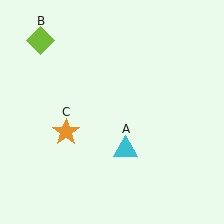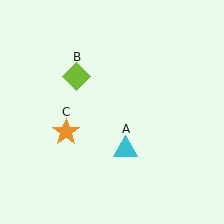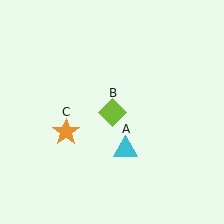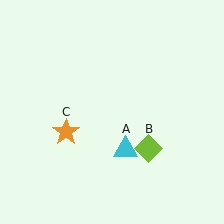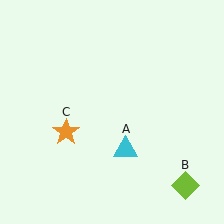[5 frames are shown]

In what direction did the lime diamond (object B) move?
The lime diamond (object B) moved down and to the right.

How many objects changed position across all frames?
1 object changed position: lime diamond (object B).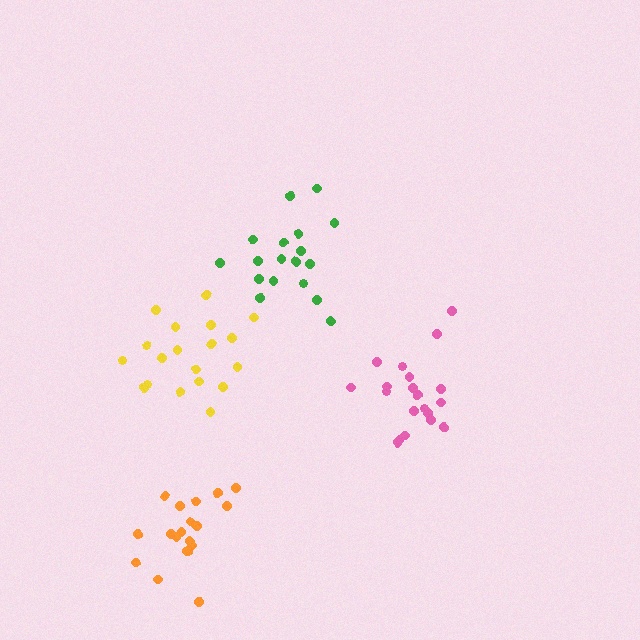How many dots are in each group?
Group 1: 19 dots, Group 2: 19 dots, Group 3: 19 dots, Group 4: 20 dots (77 total).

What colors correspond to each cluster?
The clusters are colored: yellow, orange, green, pink.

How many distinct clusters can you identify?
There are 4 distinct clusters.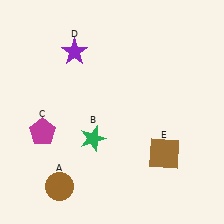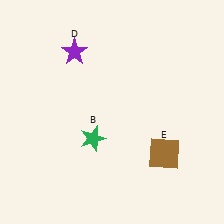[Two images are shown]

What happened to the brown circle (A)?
The brown circle (A) was removed in Image 2. It was in the bottom-left area of Image 1.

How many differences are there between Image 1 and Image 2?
There are 2 differences between the two images.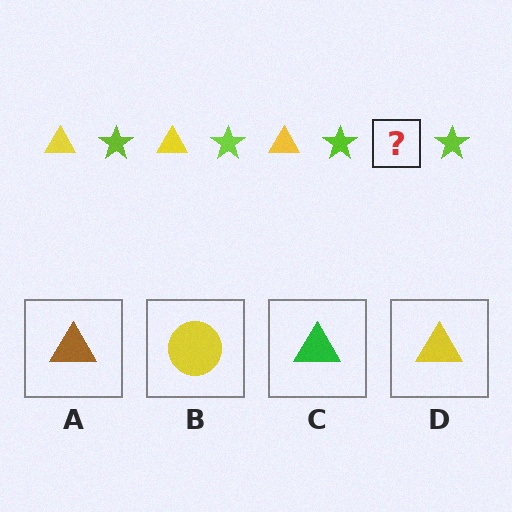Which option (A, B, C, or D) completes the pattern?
D.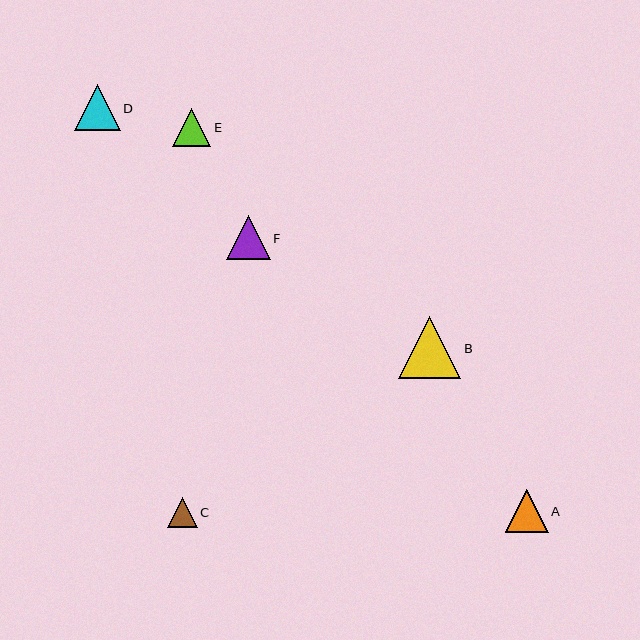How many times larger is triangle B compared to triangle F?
Triangle B is approximately 1.4 times the size of triangle F.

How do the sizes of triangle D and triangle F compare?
Triangle D and triangle F are approximately the same size.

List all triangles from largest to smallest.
From largest to smallest: B, D, F, A, E, C.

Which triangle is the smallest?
Triangle C is the smallest with a size of approximately 30 pixels.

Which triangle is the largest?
Triangle B is the largest with a size of approximately 62 pixels.